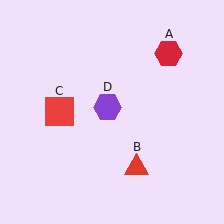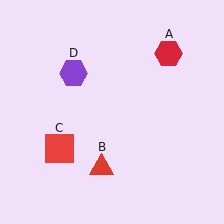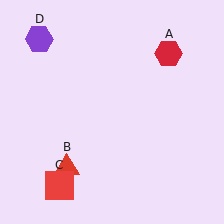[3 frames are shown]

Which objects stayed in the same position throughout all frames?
Red hexagon (object A) remained stationary.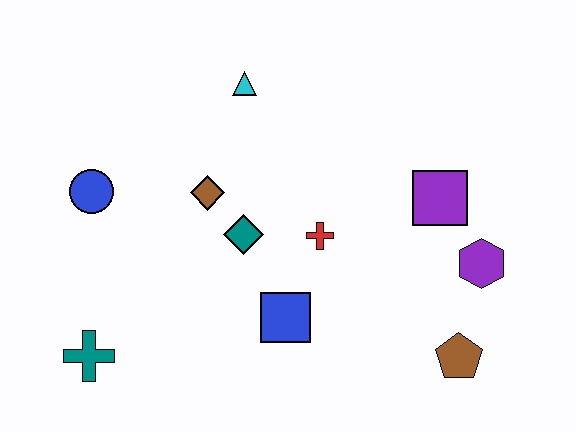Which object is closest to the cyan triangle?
The brown diamond is closest to the cyan triangle.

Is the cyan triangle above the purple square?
Yes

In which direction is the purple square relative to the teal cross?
The purple square is to the right of the teal cross.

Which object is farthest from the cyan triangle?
The brown pentagon is farthest from the cyan triangle.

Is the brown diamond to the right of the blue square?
No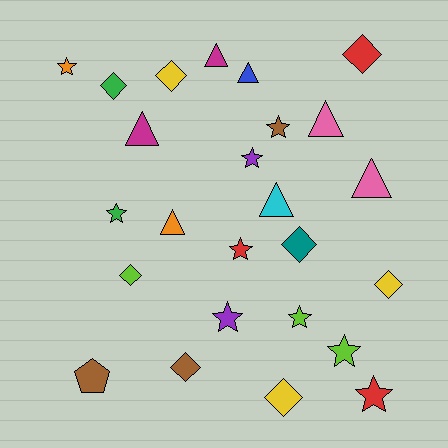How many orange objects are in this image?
There are 2 orange objects.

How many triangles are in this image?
There are 7 triangles.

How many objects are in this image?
There are 25 objects.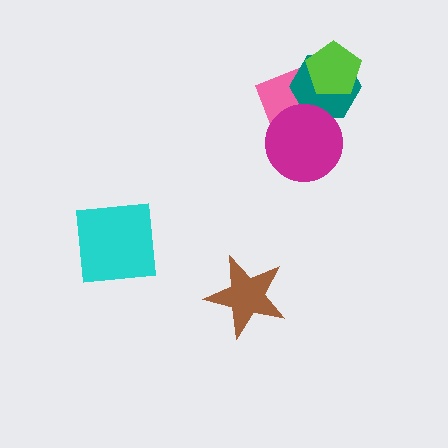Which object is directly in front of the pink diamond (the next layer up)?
The teal hexagon is directly in front of the pink diamond.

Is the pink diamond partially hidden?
Yes, it is partially covered by another shape.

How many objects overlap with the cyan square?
0 objects overlap with the cyan square.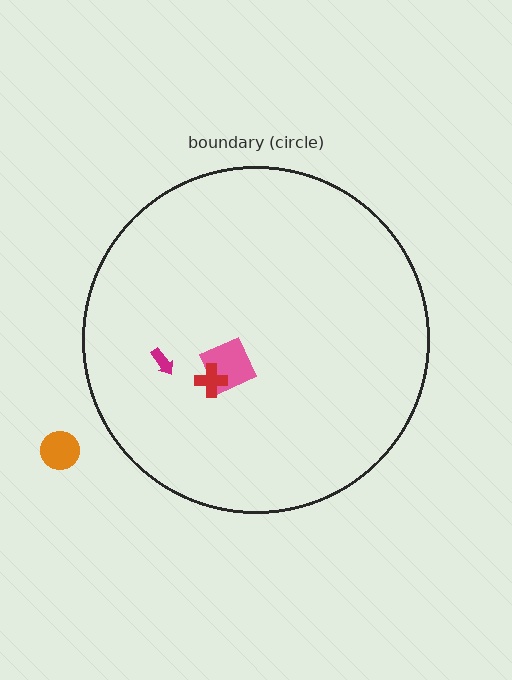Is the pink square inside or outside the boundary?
Inside.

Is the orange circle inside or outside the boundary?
Outside.